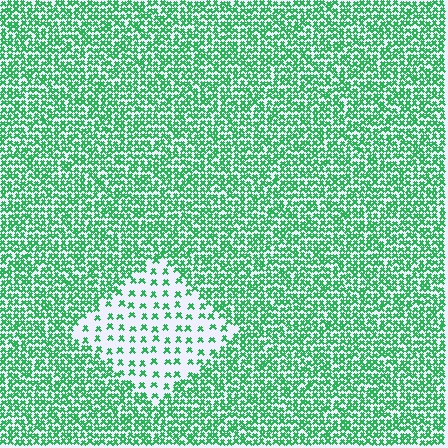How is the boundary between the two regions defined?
The boundary is defined by a change in element density (approximately 3.0x ratio). All elements are the same color, size, and shape.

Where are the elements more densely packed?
The elements are more densely packed outside the diamond boundary.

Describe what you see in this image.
The image contains small green elements arranged at two different densities. A diamond-shaped region is visible where the elements are less densely packed than the surrounding area.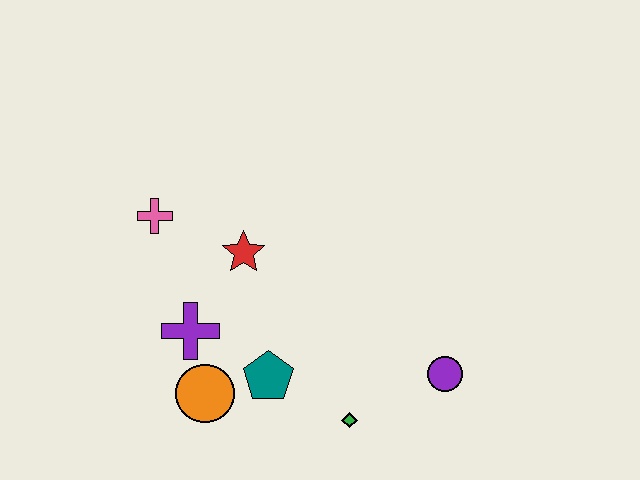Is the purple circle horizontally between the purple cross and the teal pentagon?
No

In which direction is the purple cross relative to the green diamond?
The purple cross is to the left of the green diamond.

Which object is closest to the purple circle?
The green diamond is closest to the purple circle.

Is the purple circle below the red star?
Yes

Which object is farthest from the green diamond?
The pink cross is farthest from the green diamond.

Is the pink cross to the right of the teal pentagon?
No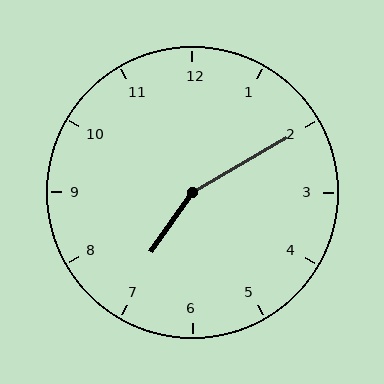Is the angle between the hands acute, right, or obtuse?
It is obtuse.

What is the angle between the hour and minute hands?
Approximately 155 degrees.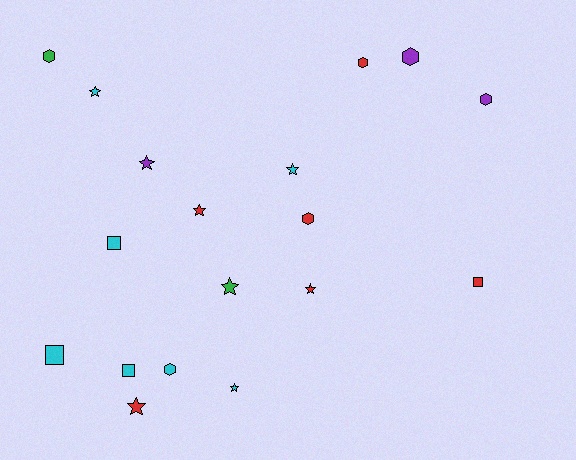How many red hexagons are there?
There are 2 red hexagons.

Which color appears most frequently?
Cyan, with 7 objects.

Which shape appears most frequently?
Star, with 8 objects.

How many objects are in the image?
There are 18 objects.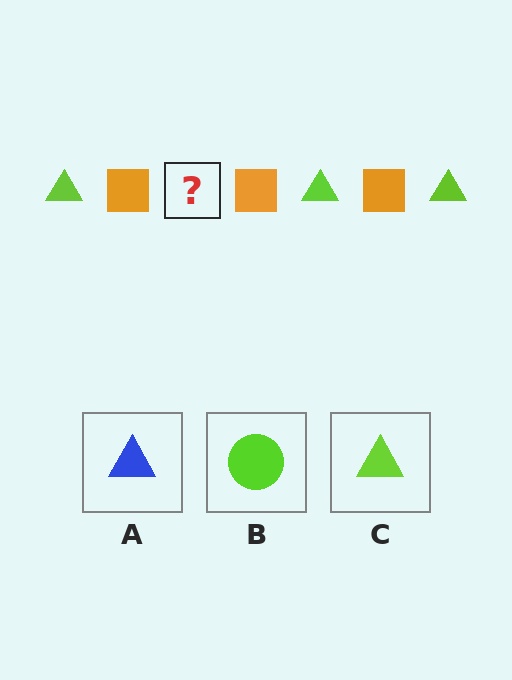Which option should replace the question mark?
Option C.